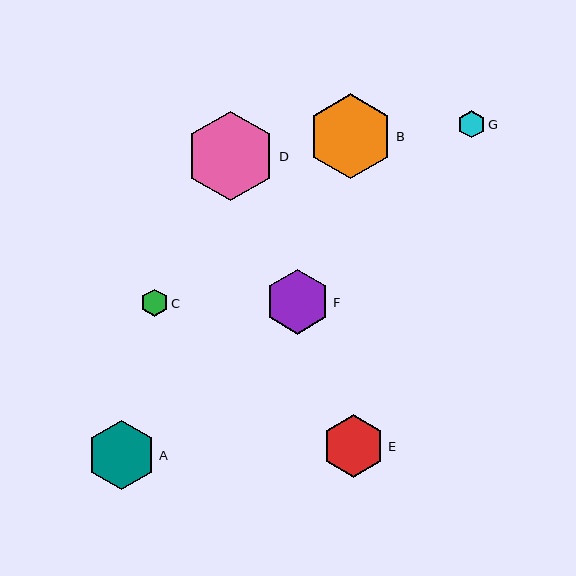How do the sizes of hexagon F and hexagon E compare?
Hexagon F and hexagon E are approximately the same size.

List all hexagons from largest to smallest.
From largest to smallest: D, B, A, F, E, C, G.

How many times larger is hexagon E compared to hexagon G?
Hexagon E is approximately 2.3 times the size of hexagon G.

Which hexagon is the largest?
Hexagon D is the largest with a size of approximately 90 pixels.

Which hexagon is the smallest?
Hexagon G is the smallest with a size of approximately 27 pixels.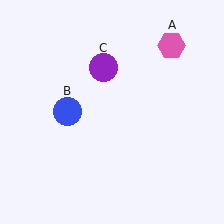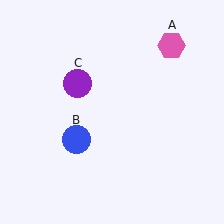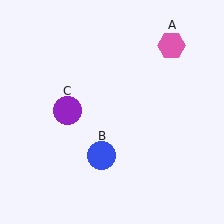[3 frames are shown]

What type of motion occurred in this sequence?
The blue circle (object B), purple circle (object C) rotated counterclockwise around the center of the scene.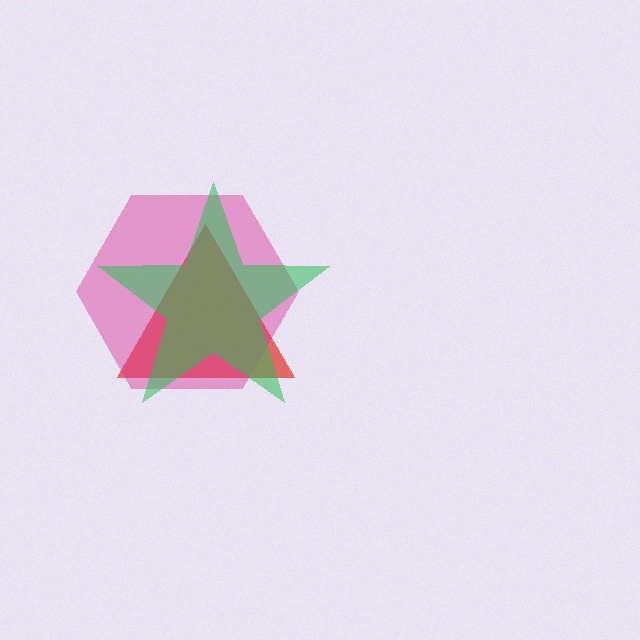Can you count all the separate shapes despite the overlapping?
Yes, there are 3 separate shapes.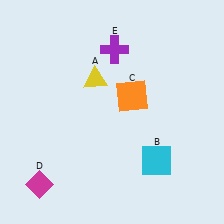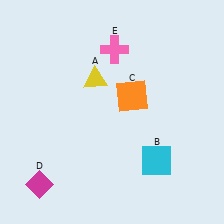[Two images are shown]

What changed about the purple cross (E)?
In Image 1, E is purple. In Image 2, it changed to pink.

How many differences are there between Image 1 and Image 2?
There is 1 difference between the two images.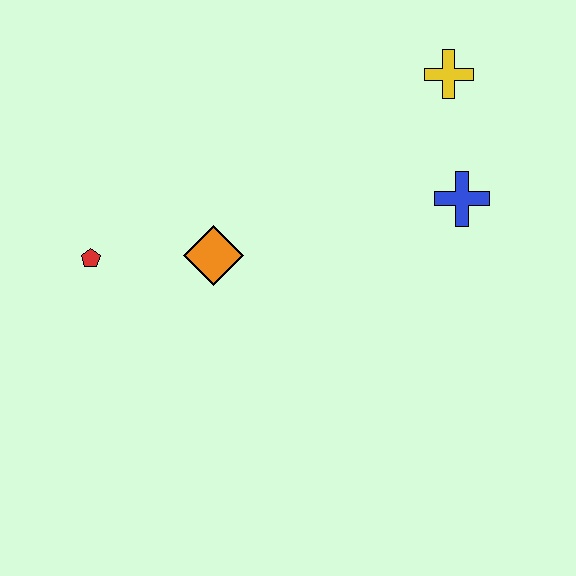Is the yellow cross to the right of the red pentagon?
Yes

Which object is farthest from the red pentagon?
The yellow cross is farthest from the red pentagon.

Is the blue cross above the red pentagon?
Yes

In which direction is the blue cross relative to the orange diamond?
The blue cross is to the right of the orange diamond.